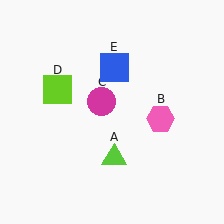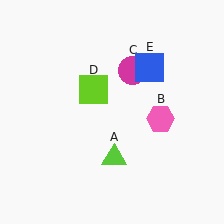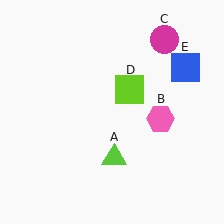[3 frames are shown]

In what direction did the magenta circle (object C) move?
The magenta circle (object C) moved up and to the right.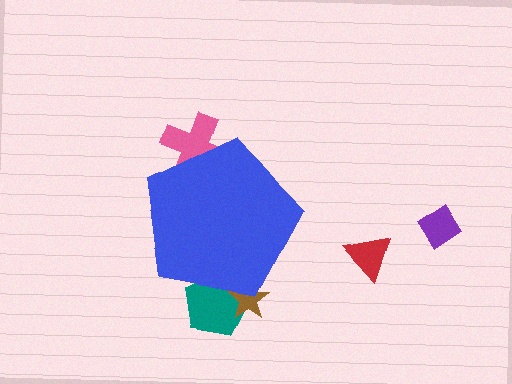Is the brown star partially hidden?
Yes, the brown star is partially hidden behind the blue pentagon.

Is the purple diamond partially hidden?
No, the purple diamond is fully visible.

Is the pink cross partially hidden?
Yes, the pink cross is partially hidden behind the blue pentagon.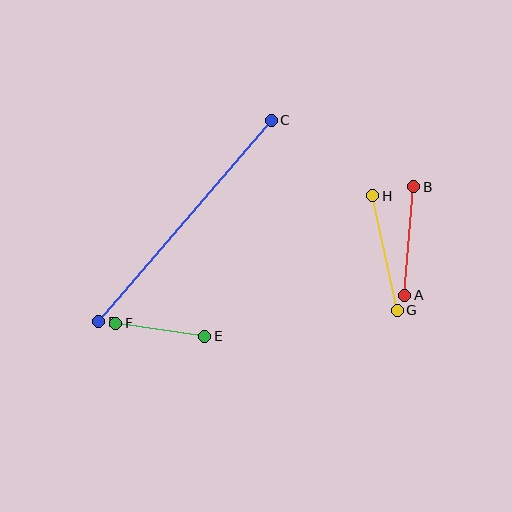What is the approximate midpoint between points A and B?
The midpoint is at approximately (409, 241) pixels.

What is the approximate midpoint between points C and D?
The midpoint is at approximately (185, 221) pixels.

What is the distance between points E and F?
The distance is approximately 90 pixels.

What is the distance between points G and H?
The distance is approximately 117 pixels.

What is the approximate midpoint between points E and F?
The midpoint is at approximately (160, 330) pixels.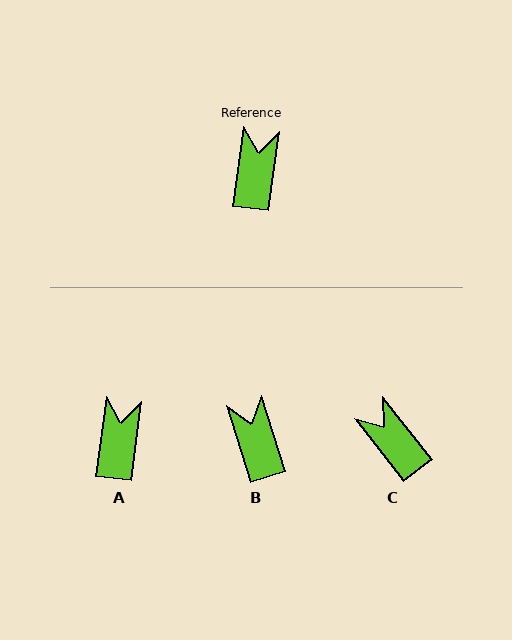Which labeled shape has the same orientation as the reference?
A.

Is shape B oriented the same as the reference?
No, it is off by about 25 degrees.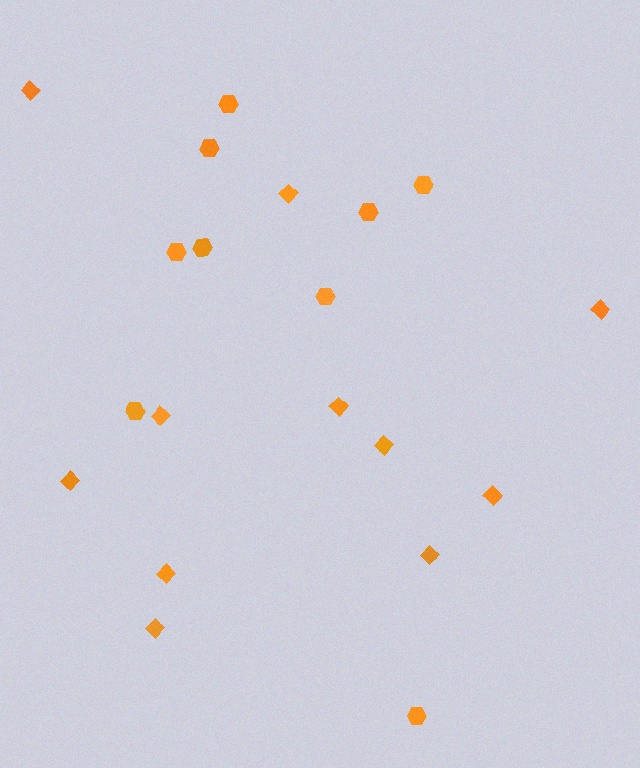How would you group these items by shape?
There are 2 groups: one group of diamonds (11) and one group of hexagons (9).